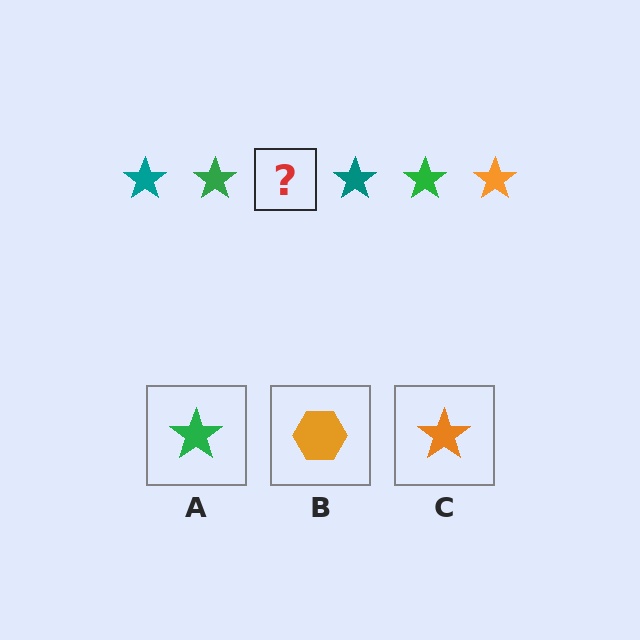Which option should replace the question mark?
Option C.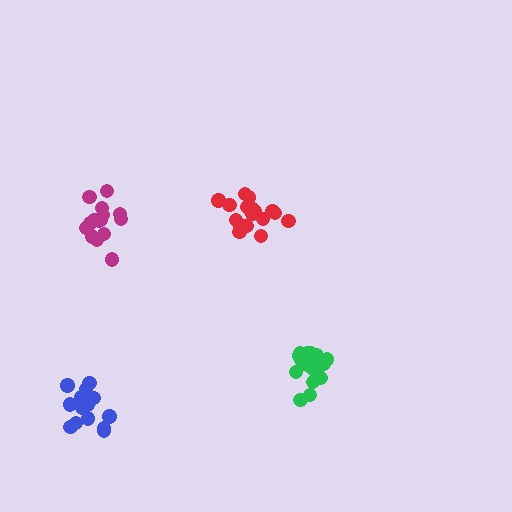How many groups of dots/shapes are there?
There are 4 groups.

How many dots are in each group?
Group 1: 19 dots, Group 2: 21 dots, Group 3: 16 dots, Group 4: 15 dots (71 total).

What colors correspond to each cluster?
The clusters are colored: green, red, blue, magenta.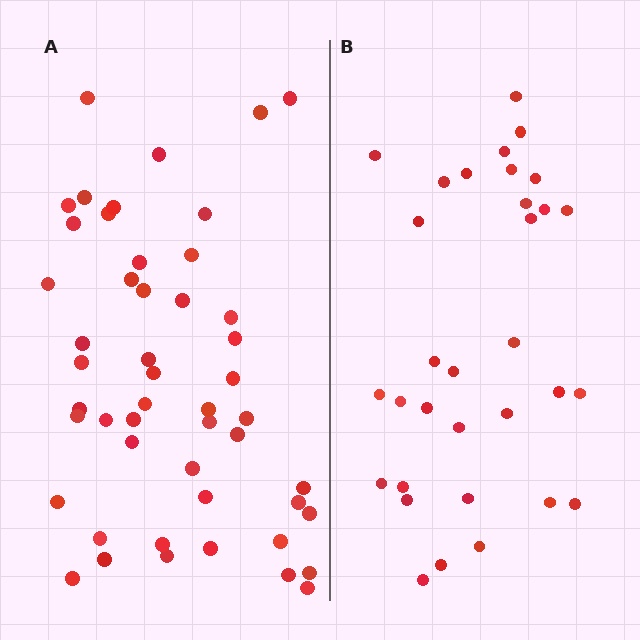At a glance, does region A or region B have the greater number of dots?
Region A (the left region) has more dots.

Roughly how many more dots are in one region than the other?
Region A has approximately 15 more dots than region B.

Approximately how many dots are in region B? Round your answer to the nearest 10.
About 30 dots. (The exact count is 32, which rounds to 30.)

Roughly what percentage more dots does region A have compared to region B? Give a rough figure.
About 55% more.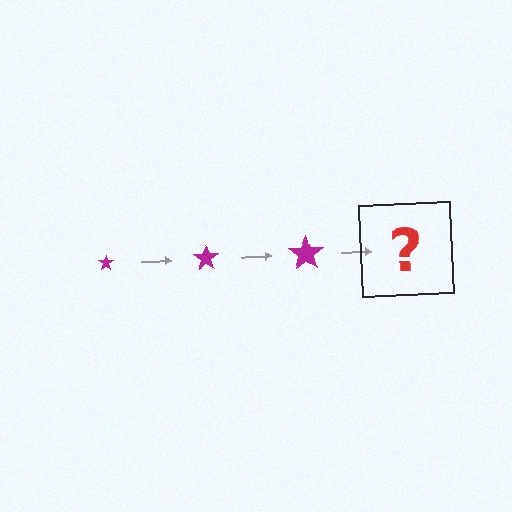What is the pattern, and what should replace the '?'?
The pattern is that the star gets progressively larger each step. The '?' should be a magenta star, larger than the previous one.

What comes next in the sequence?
The next element should be a magenta star, larger than the previous one.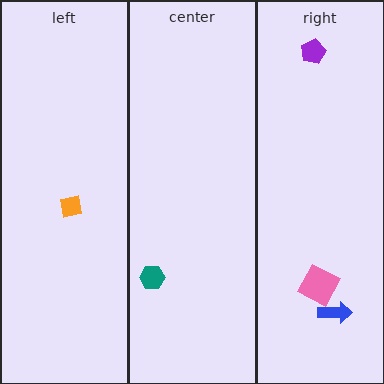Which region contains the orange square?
The left region.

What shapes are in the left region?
The orange square.